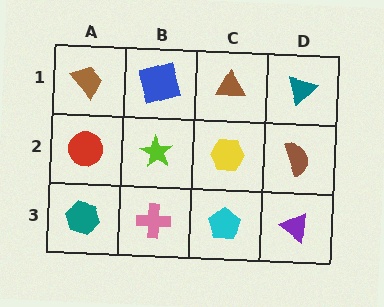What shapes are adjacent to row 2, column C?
A brown triangle (row 1, column C), a cyan pentagon (row 3, column C), a lime star (row 2, column B), a brown semicircle (row 2, column D).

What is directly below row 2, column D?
A purple triangle.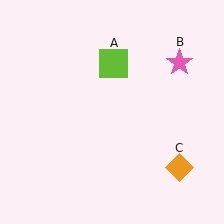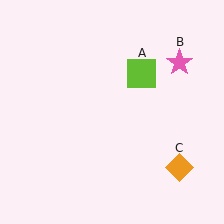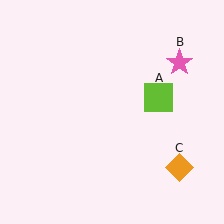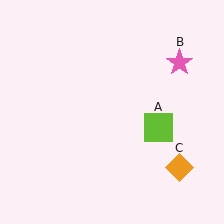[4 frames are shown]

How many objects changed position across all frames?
1 object changed position: lime square (object A).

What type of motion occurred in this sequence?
The lime square (object A) rotated clockwise around the center of the scene.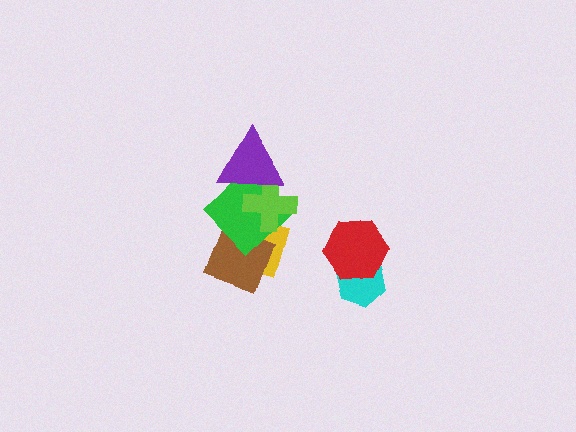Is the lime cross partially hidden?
Yes, it is partially covered by another shape.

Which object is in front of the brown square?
The green diamond is in front of the brown square.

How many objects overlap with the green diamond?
4 objects overlap with the green diamond.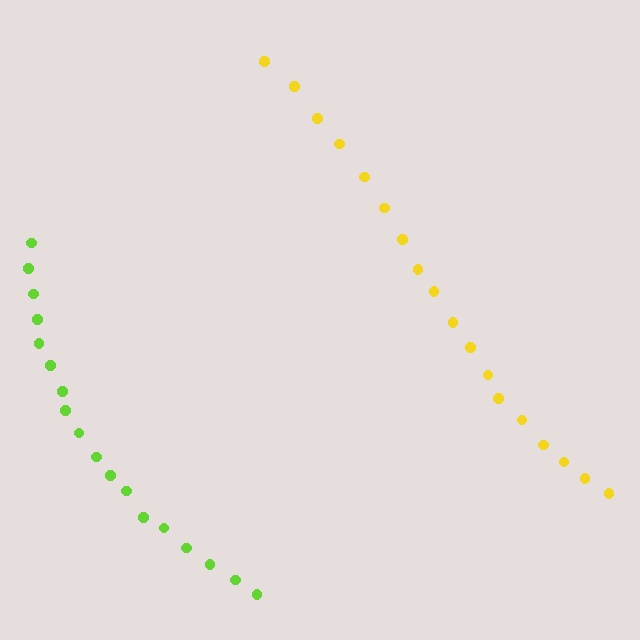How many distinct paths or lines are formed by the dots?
There are 2 distinct paths.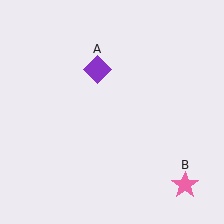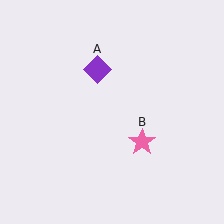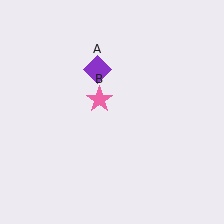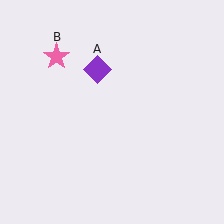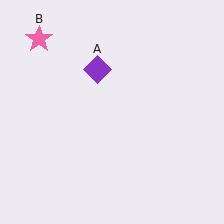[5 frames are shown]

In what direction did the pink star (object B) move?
The pink star (object B) moved up and to the left.